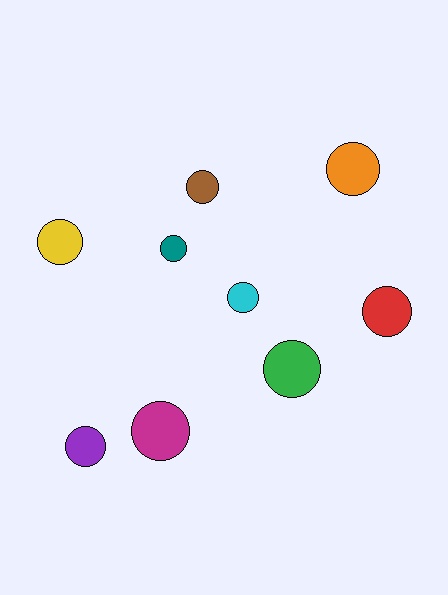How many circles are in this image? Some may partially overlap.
There are 9 circles.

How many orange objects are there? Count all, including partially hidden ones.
There is 1 orange object.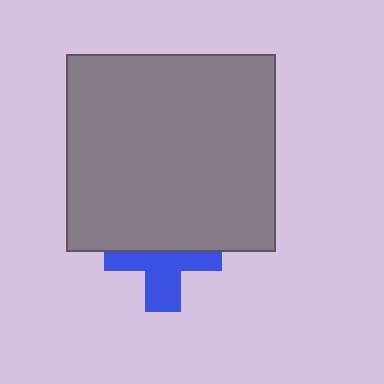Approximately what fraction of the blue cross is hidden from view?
Roughly 47% of the blue cross is hidden behind the gray rectangle.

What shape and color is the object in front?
The object in front is a gray rectangle.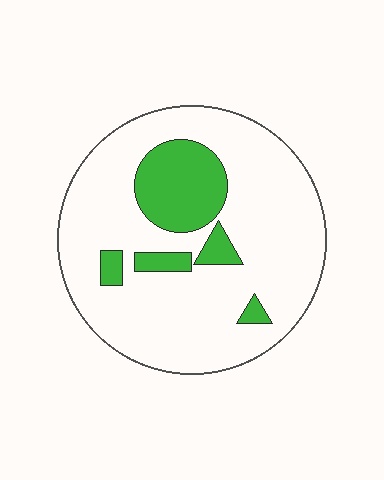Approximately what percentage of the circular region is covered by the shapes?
Approximately 20%.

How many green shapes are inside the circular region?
5.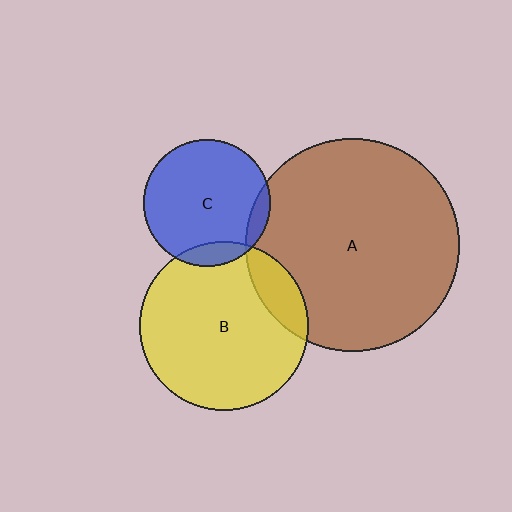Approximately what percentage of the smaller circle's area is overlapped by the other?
Approximately 15%.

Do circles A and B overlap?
Yes.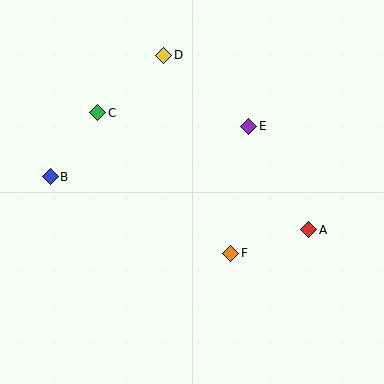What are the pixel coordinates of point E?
Point E is at (249, 126).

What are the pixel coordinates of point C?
Point C is at (98, 113).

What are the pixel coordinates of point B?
Point B is at (50, 177).